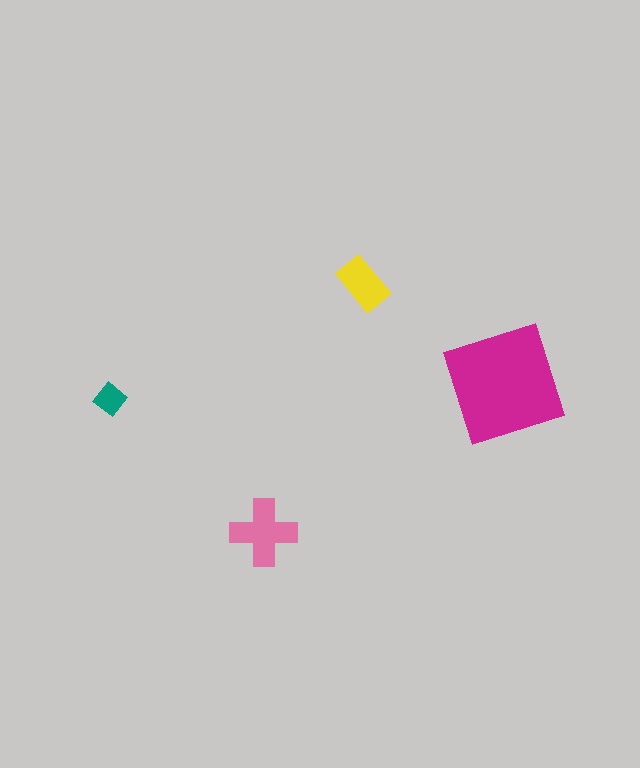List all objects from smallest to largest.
The teal diamond, the yellow rectangle, the pink cross, the magenta square.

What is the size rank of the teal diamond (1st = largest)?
4th.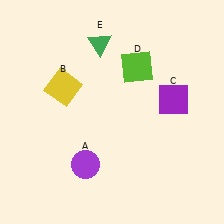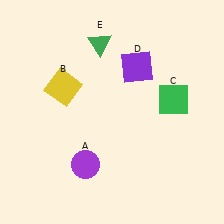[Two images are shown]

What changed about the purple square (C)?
In Image 1, C is purple. In Image 2, it changed to green.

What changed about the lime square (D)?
In Image 1, D is lime. In Image 2, it changed to purple.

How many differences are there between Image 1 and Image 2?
There are 2 differences between the two images.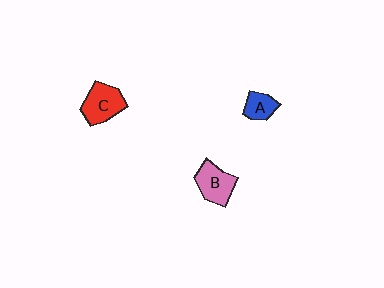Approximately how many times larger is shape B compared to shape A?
Approximately 1.7 times.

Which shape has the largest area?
Shape C (red).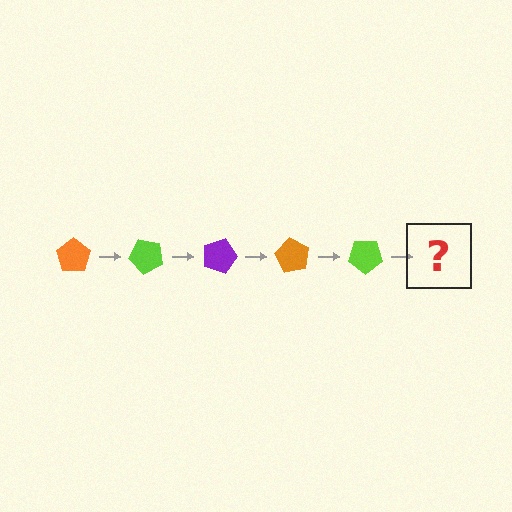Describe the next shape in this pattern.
It should be a purple pentagon, rotated 225 degrees from the start.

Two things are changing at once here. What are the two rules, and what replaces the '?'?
The two rules are that it rotates 45 degrees each step and the color cycles through orange, lime, and purple. The '?' should be a purple pentagon, rotated 225 degrees from the start.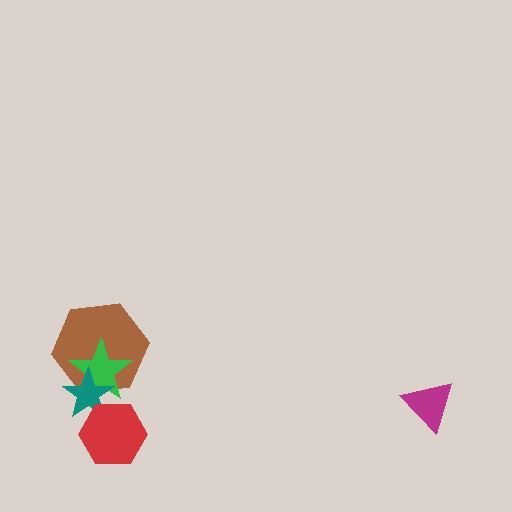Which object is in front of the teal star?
The red hexagon is in front of the teal star.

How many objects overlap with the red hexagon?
1 object overlaps with the red hexagon.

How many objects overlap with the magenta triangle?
0 objects overlap with the magenta triangle.